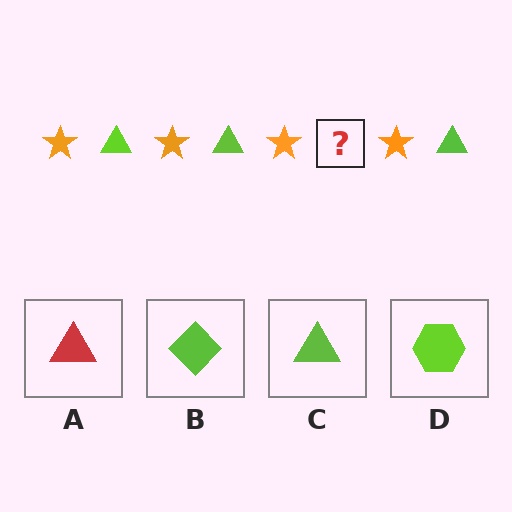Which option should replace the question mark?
Option C.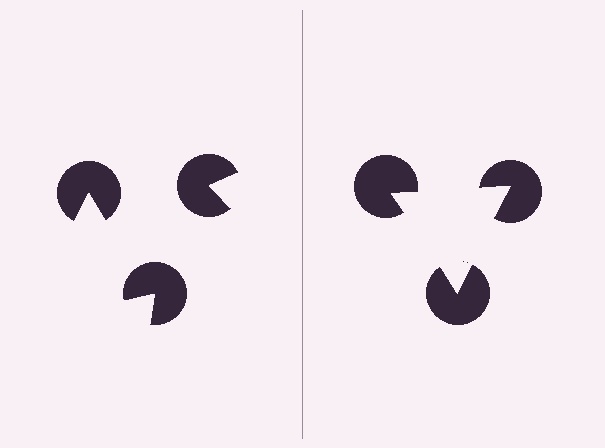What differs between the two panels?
The pac-man discs are positioned identically on both sides; only the wedge orientations differ. On the right they align to a triangle; on the left they are misaligned.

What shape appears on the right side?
An illusory triangle.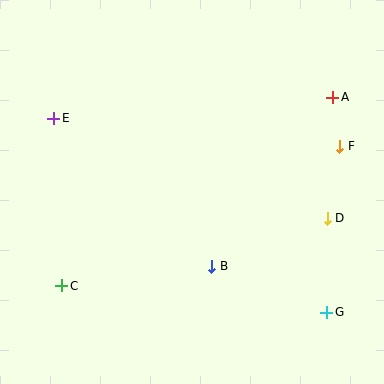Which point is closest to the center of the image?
Point B at (212, 266) is closest to the center.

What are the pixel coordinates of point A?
Point A is at (333, 97).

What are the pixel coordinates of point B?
Point B is at (212, 266).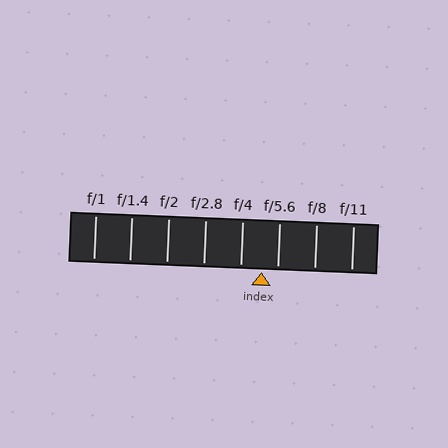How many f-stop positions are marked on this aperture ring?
There are 8 f-stop positions marked.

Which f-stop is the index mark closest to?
The index mark is closest to f/5.6.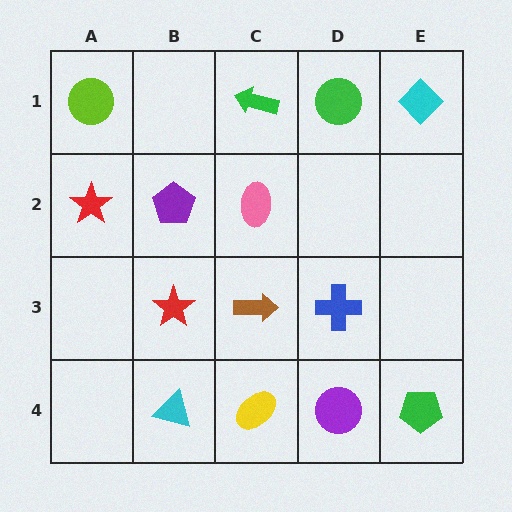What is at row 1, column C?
A green arrow.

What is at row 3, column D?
A blue cross.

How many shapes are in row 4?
4 shapes.